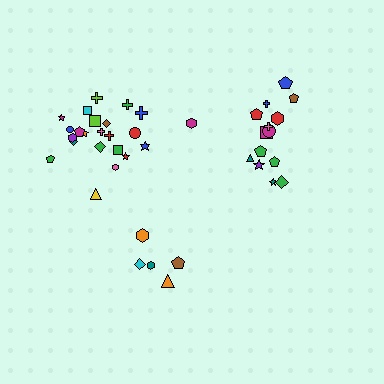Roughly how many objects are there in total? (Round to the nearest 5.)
Roughly 40 objects in total.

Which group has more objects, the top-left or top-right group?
The top-left group.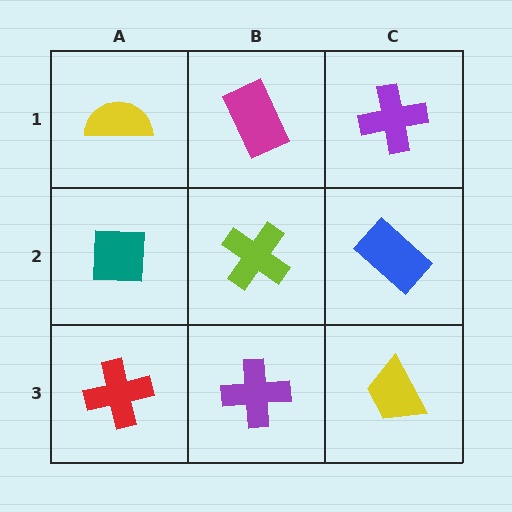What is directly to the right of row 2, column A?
A lime cross.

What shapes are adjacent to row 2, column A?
A yellow semicircle (row 1, column A), a red cross (row 3, column A), a lime cross (row 2, column B).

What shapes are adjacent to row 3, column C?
A blue rectangle (row 2, column C), a purple cross (row 3, column B).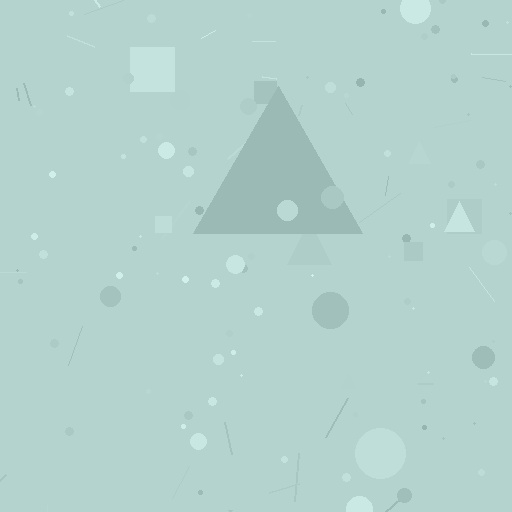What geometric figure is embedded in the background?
A triangle is embedded in the background.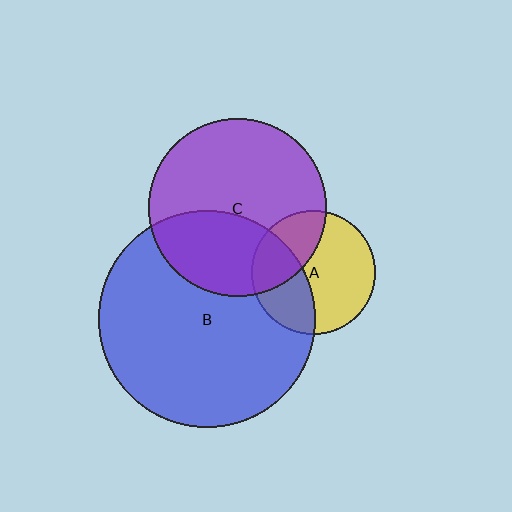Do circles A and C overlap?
Yes.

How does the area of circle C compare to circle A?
Approximately 2.1 times.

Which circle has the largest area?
Circle B (blue).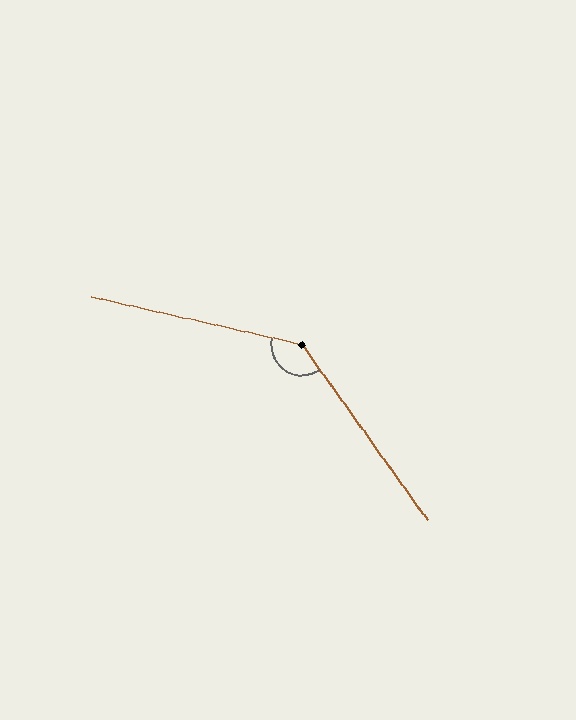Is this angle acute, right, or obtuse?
It is obtuse.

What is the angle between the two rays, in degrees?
Approximately 138 degrees.